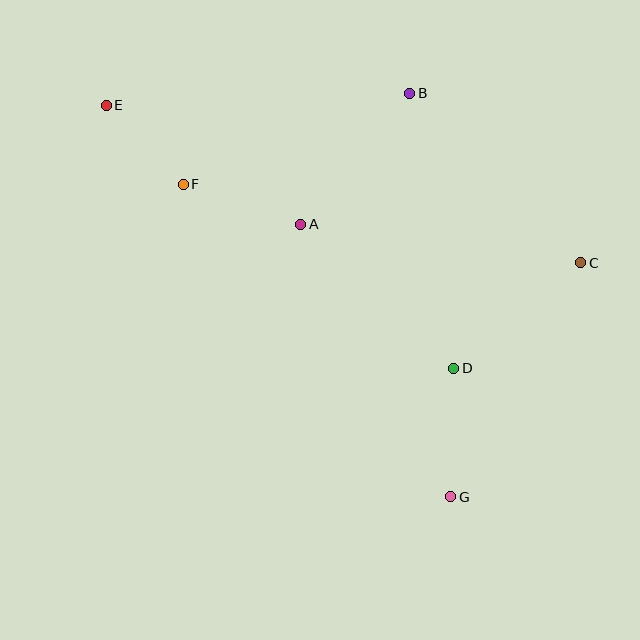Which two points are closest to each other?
Points E and F are closest to each other.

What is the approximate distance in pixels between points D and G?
The distance between D and G is approximately 129 pixels.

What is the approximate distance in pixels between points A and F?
The distance between A and F is approximately 124 pixels.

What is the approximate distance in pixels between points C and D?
The distance between C and D is approximately 165 pixels.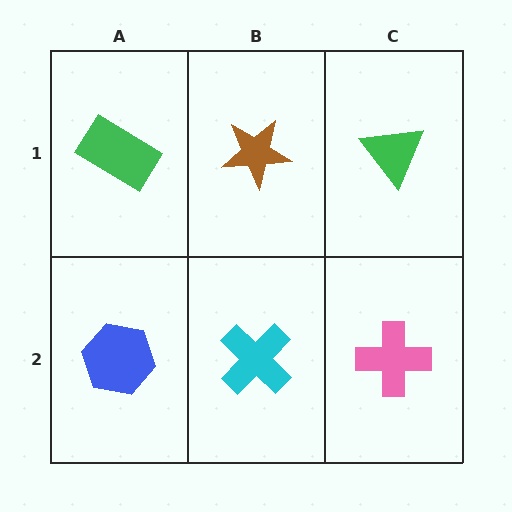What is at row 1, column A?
A green rectangle.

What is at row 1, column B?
A brown star.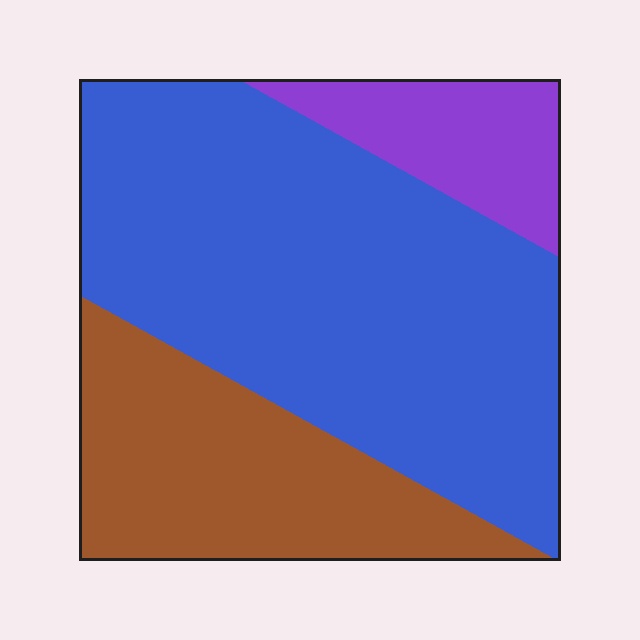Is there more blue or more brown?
Blue.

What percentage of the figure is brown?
Brown covers roughly 25% of the figure.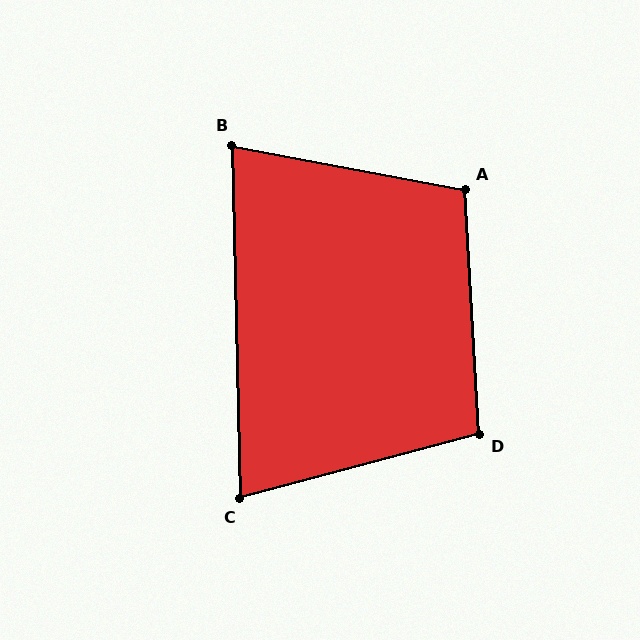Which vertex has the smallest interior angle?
C, at approximately 76 degrees.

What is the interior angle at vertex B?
Approximately 78 degrees (acute).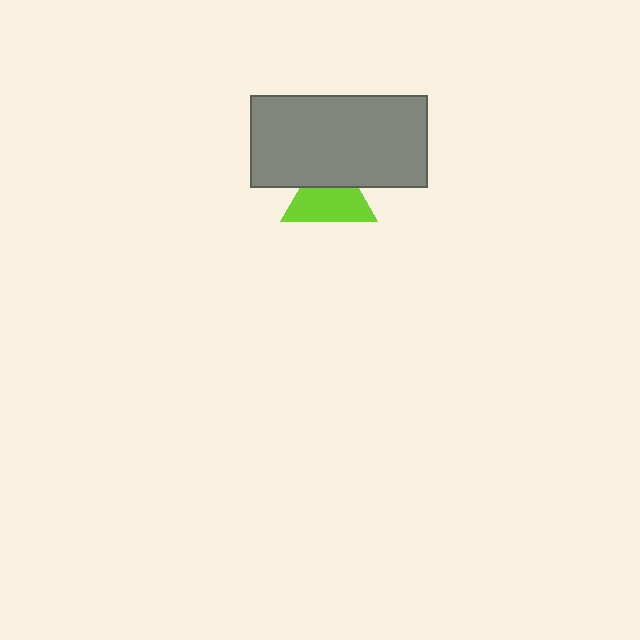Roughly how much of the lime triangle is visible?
About half of it is visible (roughly 64%).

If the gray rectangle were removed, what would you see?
You would see the complete lime triangle.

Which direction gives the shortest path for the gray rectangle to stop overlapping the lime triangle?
Moving up gives the shortest separation.